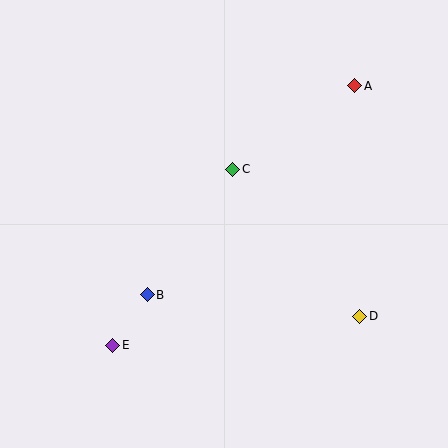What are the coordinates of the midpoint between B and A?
The midpoint between B and A is at (251, 190).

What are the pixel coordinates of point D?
Point D is at (360, 316).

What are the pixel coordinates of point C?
Point C is at (233, 169).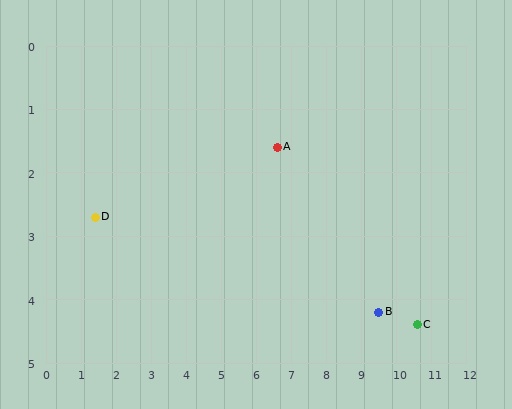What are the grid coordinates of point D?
Point D is at approximately (1.4, 2.7).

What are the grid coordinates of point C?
Point C is at approximately (10.6, 4.4).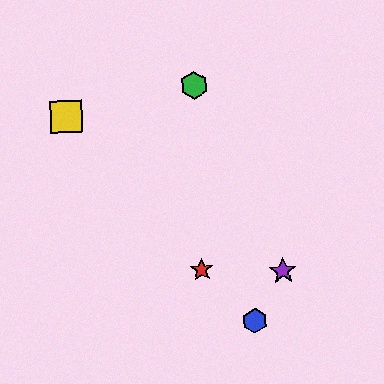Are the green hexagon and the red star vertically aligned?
Yes, both are at x≈194.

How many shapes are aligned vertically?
2 shapes (the red star, the green hexagon) are aligned vertically.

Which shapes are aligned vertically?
The red star, the green hexagon are aligned vertically.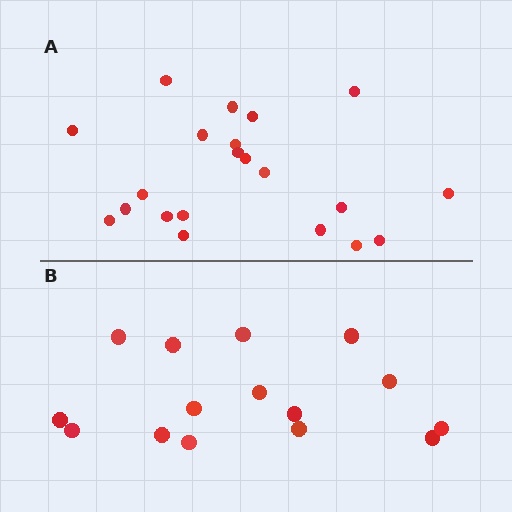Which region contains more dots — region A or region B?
Region A (the top region) has more dots.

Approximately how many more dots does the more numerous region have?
Region A has about 6 more dots than region B.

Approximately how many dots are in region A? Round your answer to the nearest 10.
About 20 dots. (The exact count is 21, which rounds to 20.)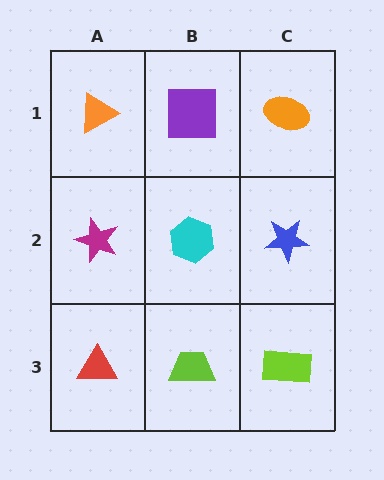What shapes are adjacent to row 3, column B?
A cyan hexagon (row 2, column B), a red triangle (row 3, column A), a lime rectangle (row 3, column C).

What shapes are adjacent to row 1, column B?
A cyan hexagon (row 2, column B), an orange triangle (row 1, column A), an orange ellipse (row 1, column C).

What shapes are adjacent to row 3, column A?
A magenta star (row 2, column A), a lime trapezoid (row 3, column B).